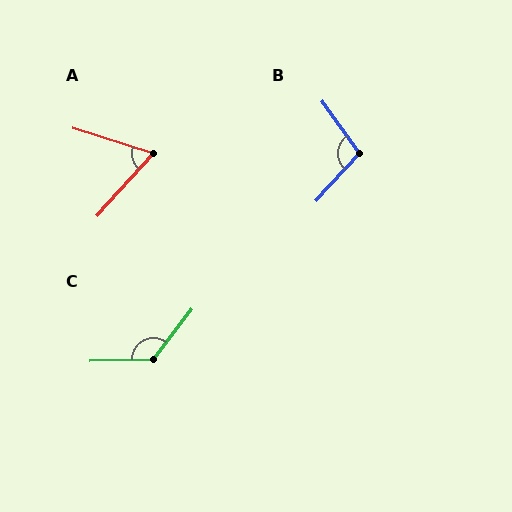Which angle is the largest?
C, at approximately 128 degrees.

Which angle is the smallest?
A, at approximately 66 degrees.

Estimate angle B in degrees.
Approximately 102 degrees.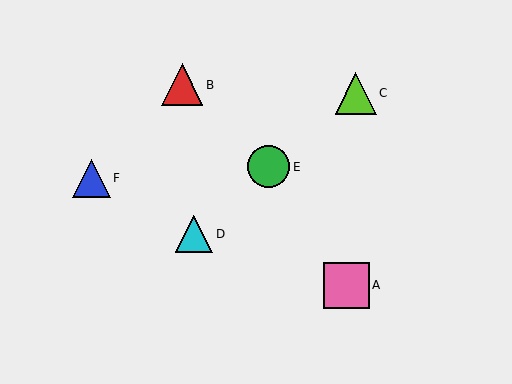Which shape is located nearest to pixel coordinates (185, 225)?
The cyan triangle (labeled D) at (194, 234) is nearest to that location.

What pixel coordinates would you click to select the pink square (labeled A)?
Click at (346, 285) to select the pink square A.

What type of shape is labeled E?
Shape E is a green circle.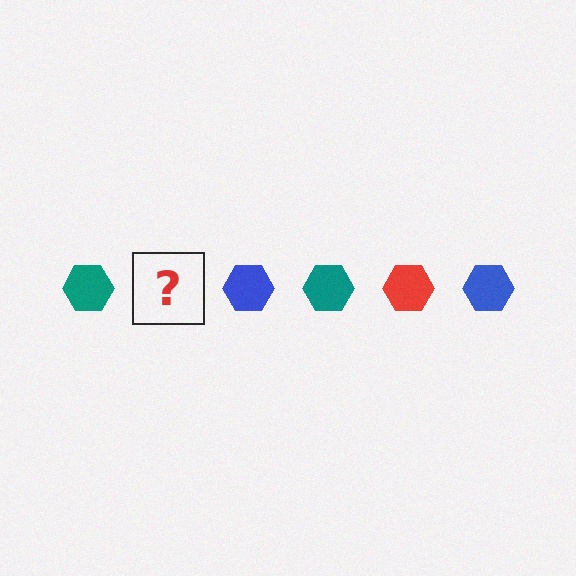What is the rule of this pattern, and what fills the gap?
The rule is that the pattern cycles through teal, red, blue hexagons. The gap should be filled with a red hexagon.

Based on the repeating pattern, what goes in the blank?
The blank should be a red hexagon.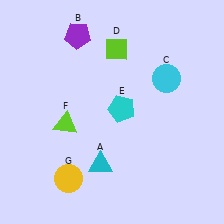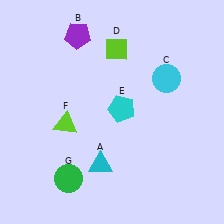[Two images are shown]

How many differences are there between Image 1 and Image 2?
There is 1 difference between the two images.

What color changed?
The circle (G) changed from yellow in Image 1 to green in Image 2.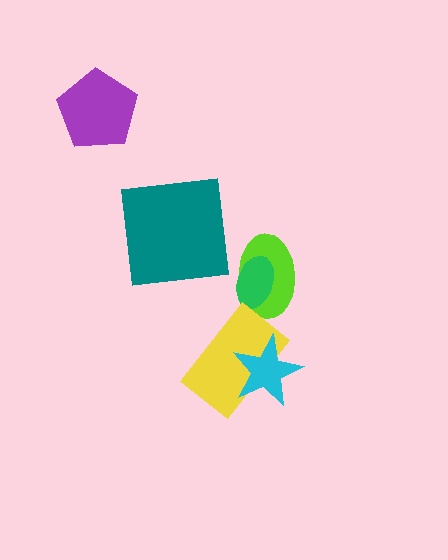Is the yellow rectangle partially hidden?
Yes, it is partially covered by another shape.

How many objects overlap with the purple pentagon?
0 objects overlap with the purple pentagon.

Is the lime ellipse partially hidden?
Yes, it is partially covered by another shape.